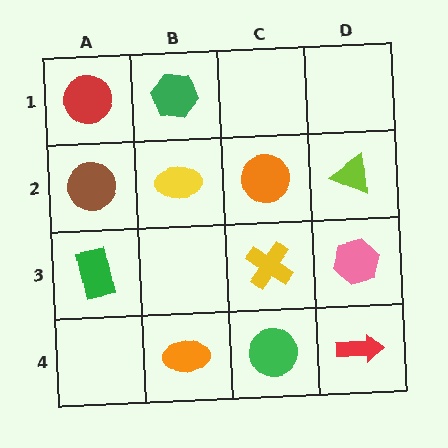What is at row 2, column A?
A brown circle.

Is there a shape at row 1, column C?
No, that cell is empty.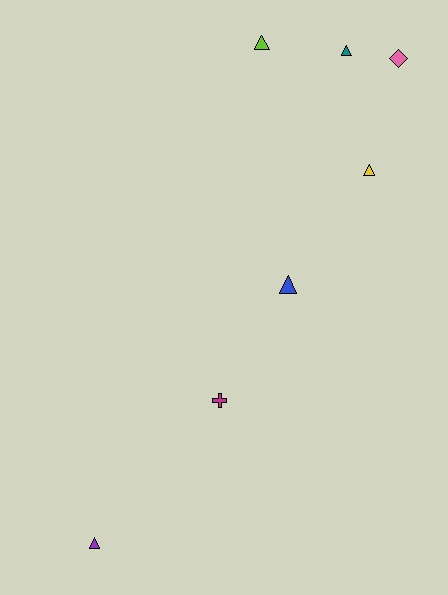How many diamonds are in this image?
There is 1 diamond.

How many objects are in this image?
There are 7 objects.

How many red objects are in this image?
There are no red objects.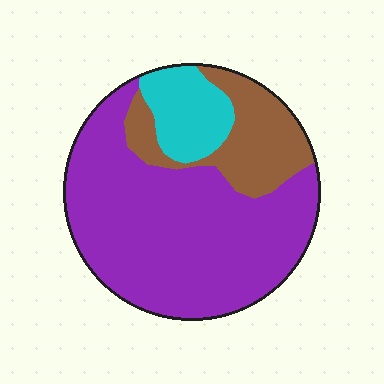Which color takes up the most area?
Purple, at roughly 65%.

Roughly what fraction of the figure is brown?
Brown takes up about one fifth (1/5) of the figure.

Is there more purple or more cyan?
Purple.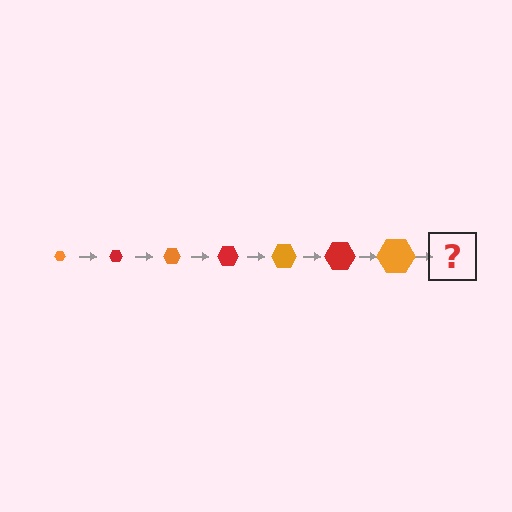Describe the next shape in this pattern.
It should be a red hexagon, larger than the previous one.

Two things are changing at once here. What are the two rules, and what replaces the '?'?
The two rules are that the hexagon grows larger each step and the color cycles through orange and red. The '?' should be a red hexagon, larger than the previous one.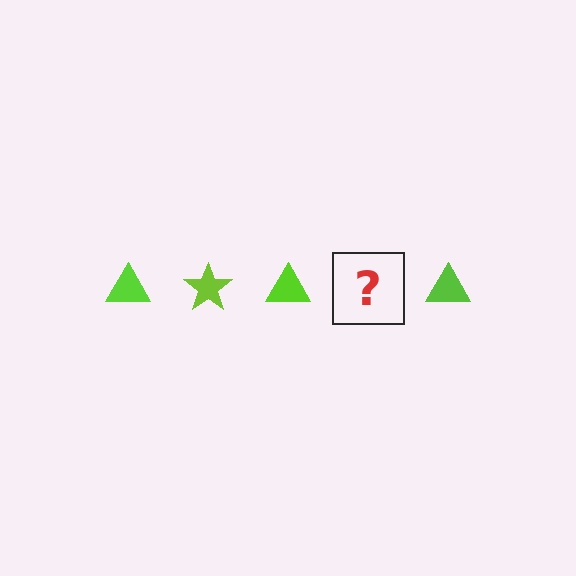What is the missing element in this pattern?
The missing element is a lime star.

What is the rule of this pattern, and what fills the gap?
The rule is that the pattern cycles through triangle, star shapes in lime. The gap should be filled with a lime star.